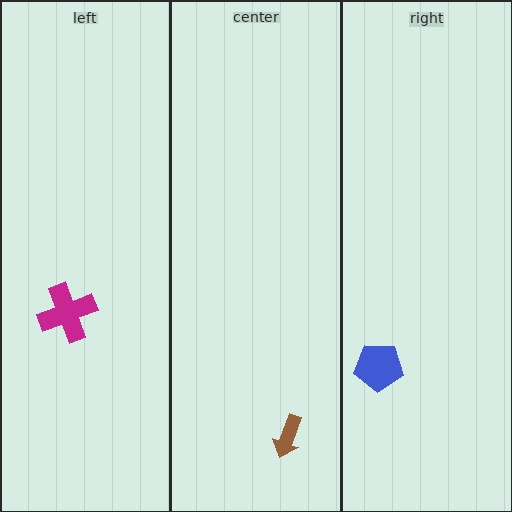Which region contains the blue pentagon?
The right region.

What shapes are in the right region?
The blue pentagon.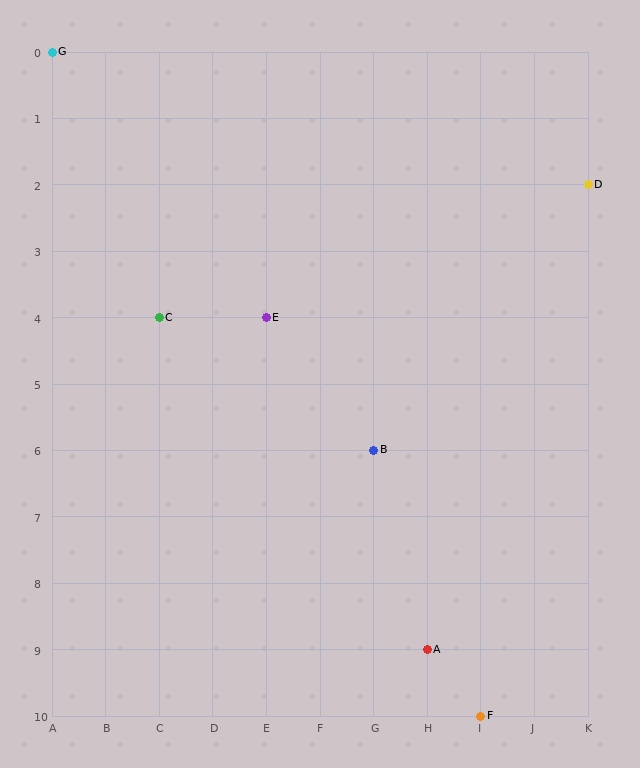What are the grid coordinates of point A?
Point A is at grid coordinates (H, 9).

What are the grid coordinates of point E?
Point E is at grid coordinates (E, 4).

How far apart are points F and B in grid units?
Points F and B are 2 columns and 4 rows apart (about 4.5 grid units diagonally).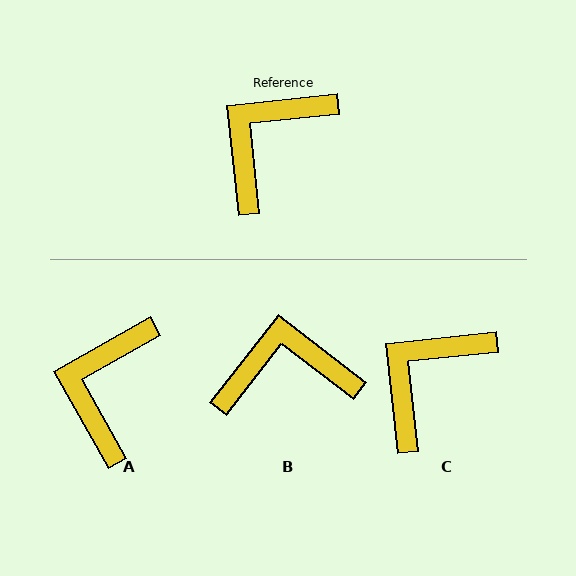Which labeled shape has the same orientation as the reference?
C.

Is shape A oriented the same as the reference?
No, it is off by about 23 degrees.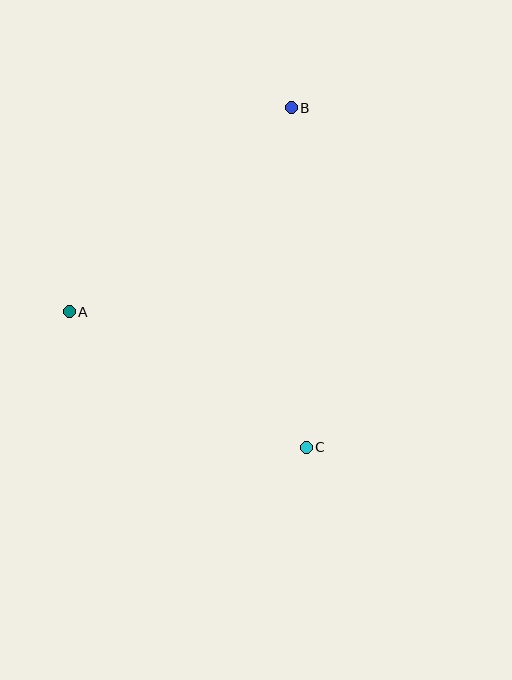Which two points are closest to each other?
Points A and C are closest to each other.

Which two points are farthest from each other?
Points B and C are farthest from each other.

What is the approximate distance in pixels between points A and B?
The distance between A and B is approximately 302 pixels.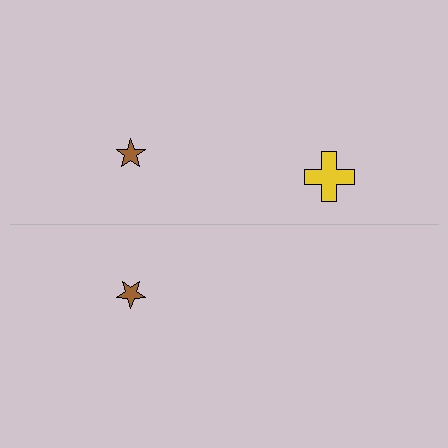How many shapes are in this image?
There are 3 shapes in this image.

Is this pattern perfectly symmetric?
No, the pattern is not perfectly symmetric. A yellow cross is missing from the bottom side.